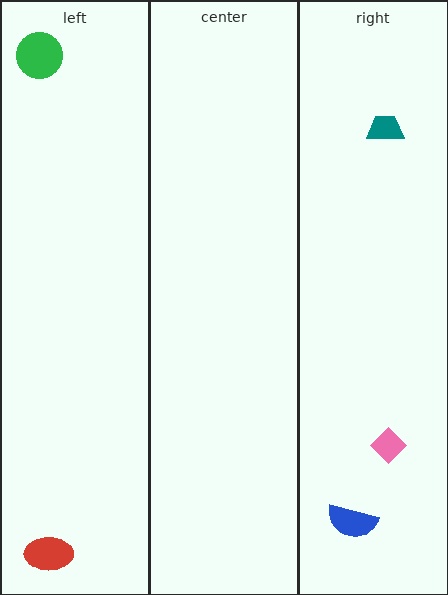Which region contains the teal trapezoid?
The right region.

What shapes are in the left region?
The green circle, the red ellipse.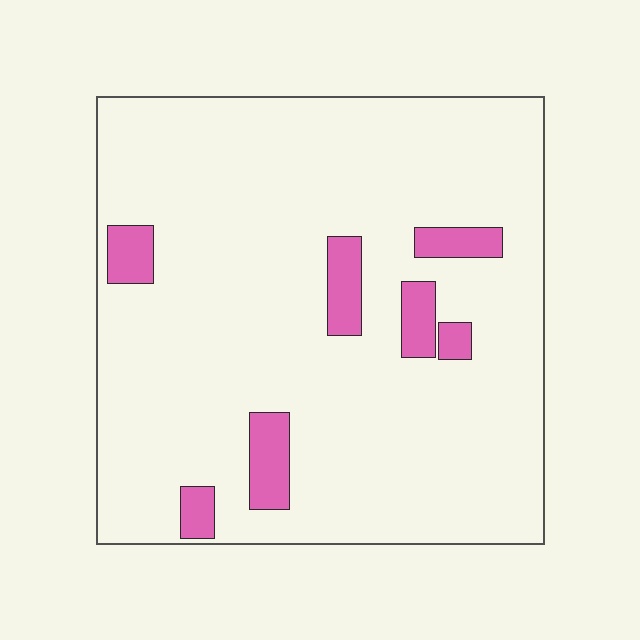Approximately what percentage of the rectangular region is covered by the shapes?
Approximately 10%.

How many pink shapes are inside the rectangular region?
7.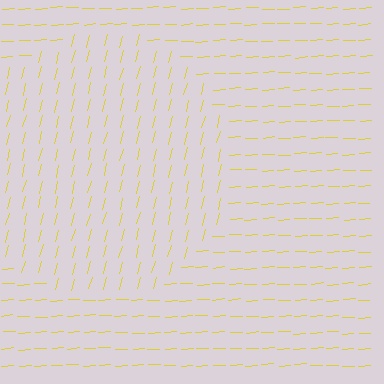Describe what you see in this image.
The image is filled with small yellow line segments. A circle region in the image has lines oriented differently from the surrounding lines, creating a visible texture boundary.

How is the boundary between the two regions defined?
The boundary is defined purely by a change in line orientation (approximately 72 degrees difference). All lines are the same color and thickness.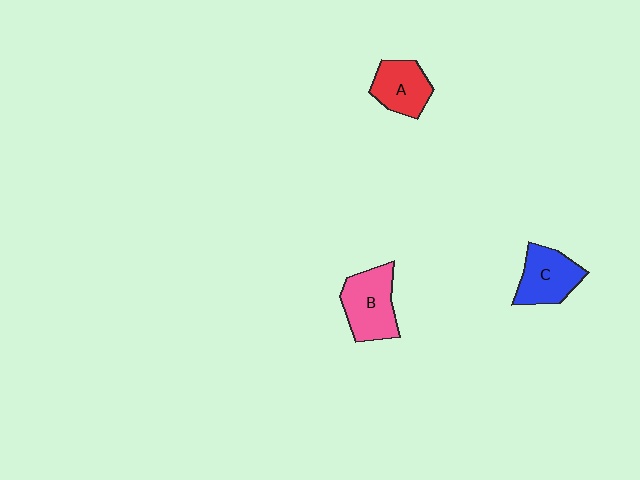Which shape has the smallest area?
Shape A (red).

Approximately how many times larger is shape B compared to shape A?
Approximately 1.3 times.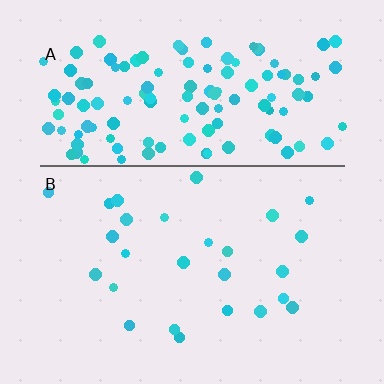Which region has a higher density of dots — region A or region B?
A (the top).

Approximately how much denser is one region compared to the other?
Approximately 5.0× — region A over region B.